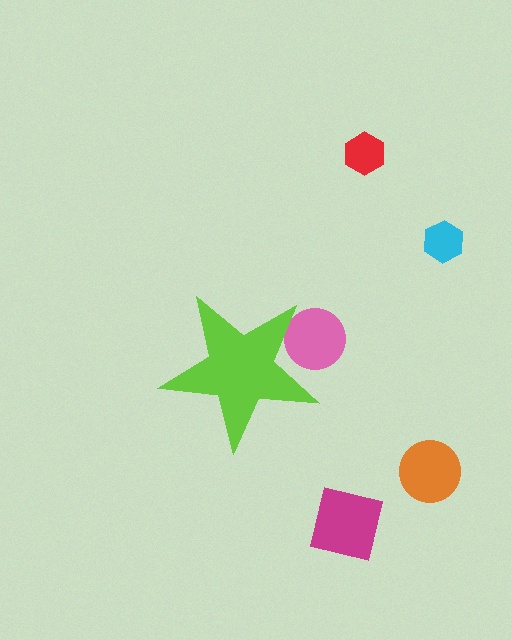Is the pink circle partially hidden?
Yes, the pink circle is partially hidden behind the lime star.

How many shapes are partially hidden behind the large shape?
1 shape is partially hidden.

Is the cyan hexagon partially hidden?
No, the cyan hexagon is fully visible.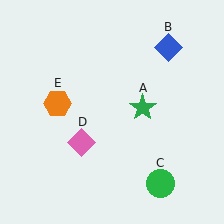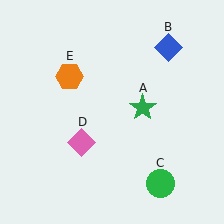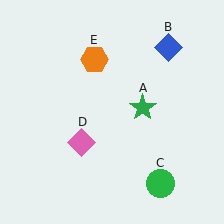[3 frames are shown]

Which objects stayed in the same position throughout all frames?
Green star (object A) and blue diamond (object B) and green circle (object C) and pink diamond (object D) remained stationary.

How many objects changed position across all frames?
1 object changed position: orange hexagon (object E).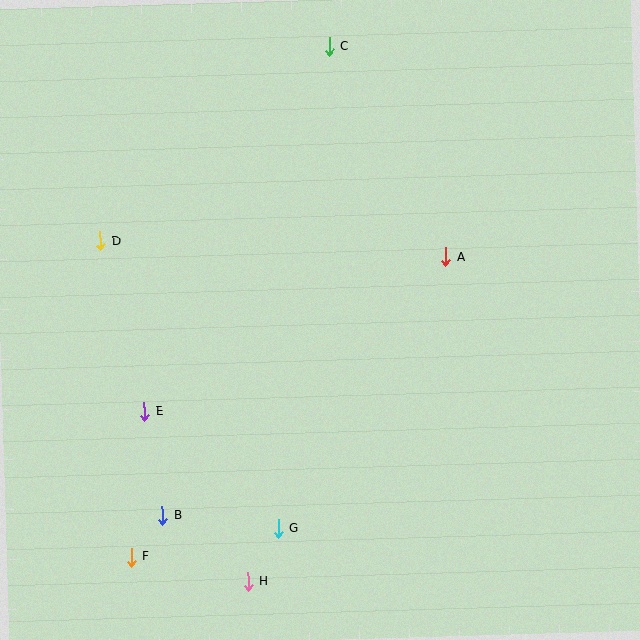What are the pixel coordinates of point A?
Point A is at (446, 257).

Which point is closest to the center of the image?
Point A at (446, 257) is closest to the center.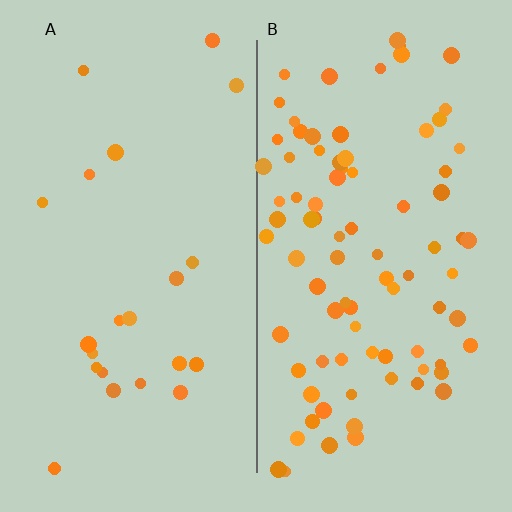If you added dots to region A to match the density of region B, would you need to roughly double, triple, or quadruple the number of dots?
Approximately quadruple.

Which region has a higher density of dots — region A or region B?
B (the right).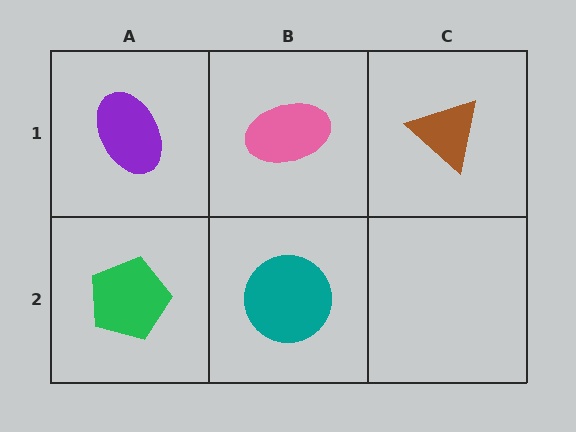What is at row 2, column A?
A green pentagon.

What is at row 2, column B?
A teal circle.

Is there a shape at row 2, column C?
No, that cell is empty.